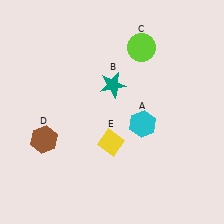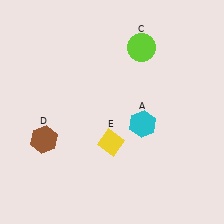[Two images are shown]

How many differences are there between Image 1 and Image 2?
There is 1 difference between the two images.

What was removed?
The teal star (B) was removed in Image 2.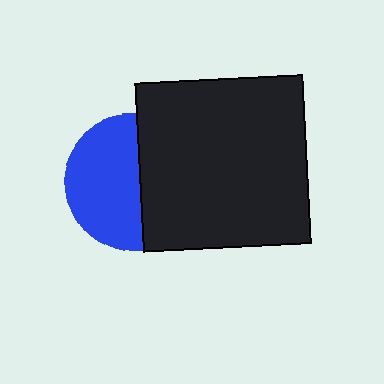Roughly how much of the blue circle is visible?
About half of it is visible (roughly 55%).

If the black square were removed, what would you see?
You would see the complete blue circle.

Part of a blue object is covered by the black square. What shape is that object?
It is a circle.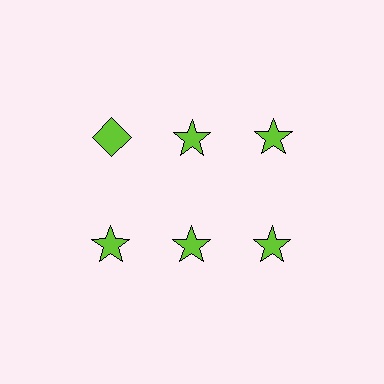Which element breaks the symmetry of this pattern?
The lime diamond in the top row, leftmost column breaks the symmetry. All other shapes are lime stars.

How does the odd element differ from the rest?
It has a different shape: diamond instead of star.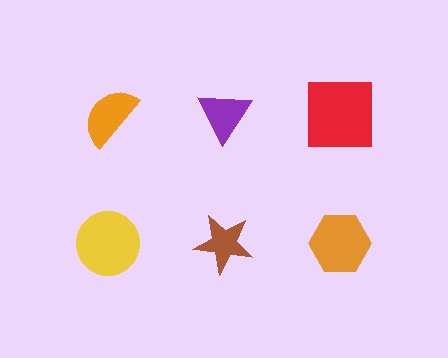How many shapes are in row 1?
3 shapes.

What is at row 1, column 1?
An orange semicircle.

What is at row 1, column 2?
A purple triangle.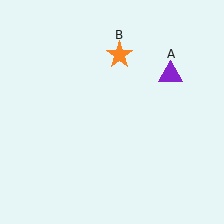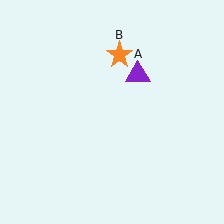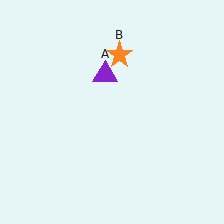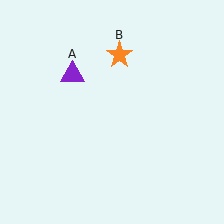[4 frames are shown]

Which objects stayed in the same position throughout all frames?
Orange star (object B) remained stationary.